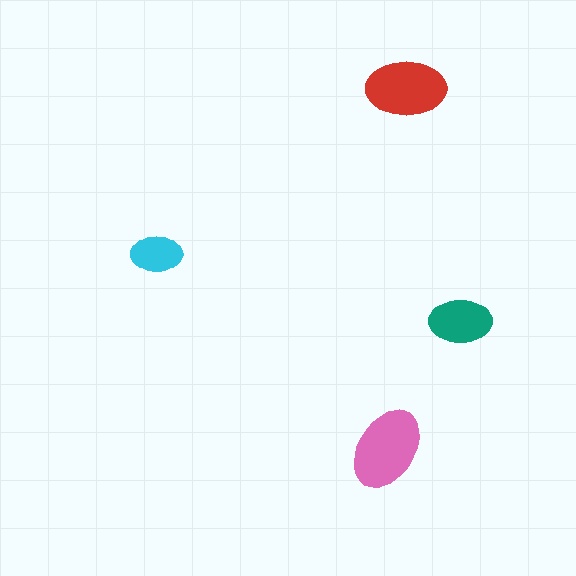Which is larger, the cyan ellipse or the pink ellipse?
The pink one.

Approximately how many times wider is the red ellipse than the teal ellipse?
About 1.5 times wider.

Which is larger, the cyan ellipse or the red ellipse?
The red one.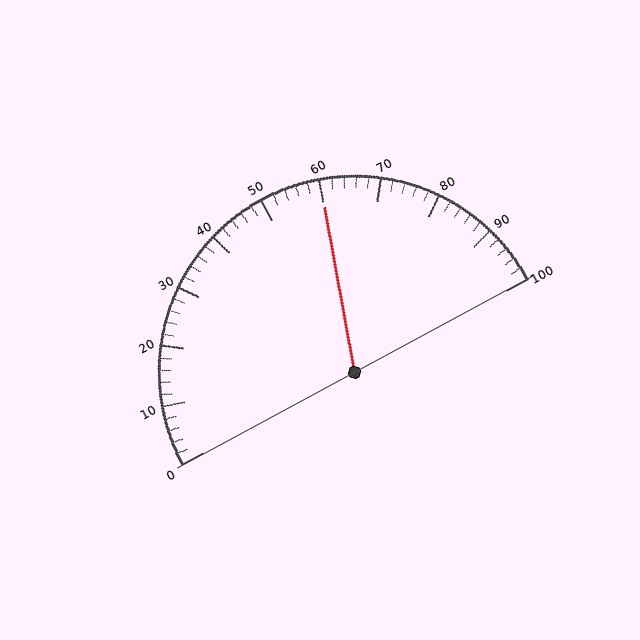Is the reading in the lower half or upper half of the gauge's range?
The reading is in the upper half of the range (0 to 100).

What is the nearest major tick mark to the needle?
The nearest major tick mark is 60.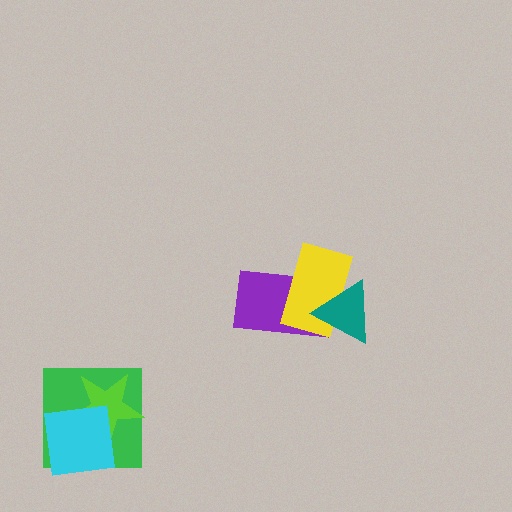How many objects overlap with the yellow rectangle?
2 objects overlap with the yellow rectangle.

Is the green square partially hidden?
Yes, it is partially covered by another shape.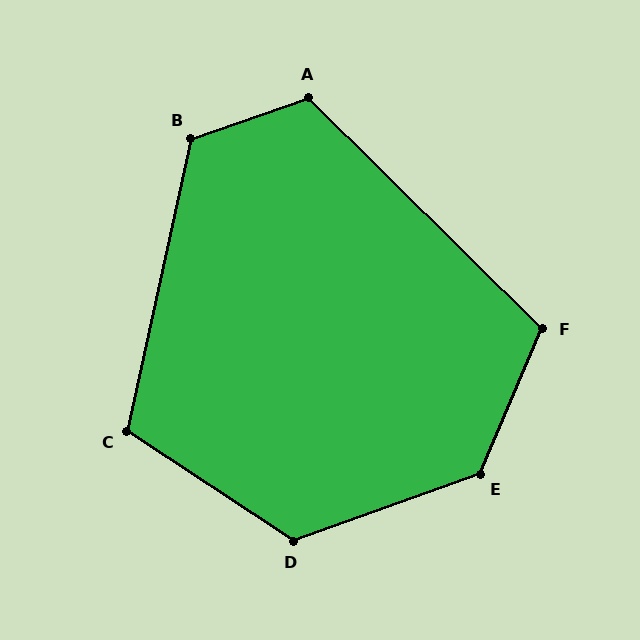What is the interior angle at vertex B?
Approximately 121 degrees (obtuse).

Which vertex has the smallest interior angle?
C, at approximately 111 degrees.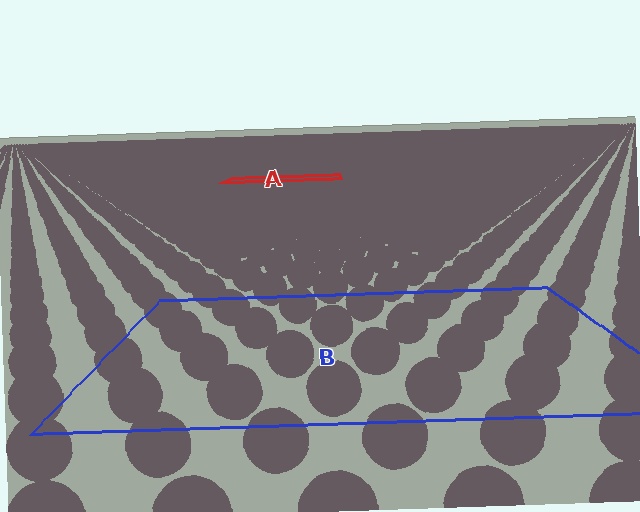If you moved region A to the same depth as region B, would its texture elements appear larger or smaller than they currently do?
They would appear larger. At a closer depth, the same texture elements are projected at a bigger on-screen size.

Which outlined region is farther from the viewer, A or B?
Region A is farther from the viewer — the texture elements inside it appear smaller and more densely packed.